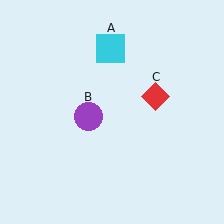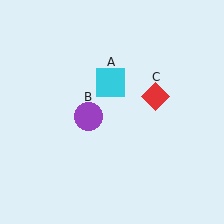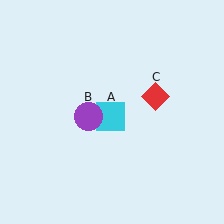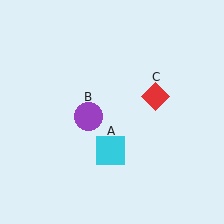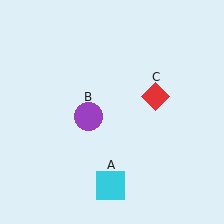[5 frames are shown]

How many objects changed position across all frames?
1 object changed position: cyan square (object A).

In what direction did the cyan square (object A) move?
The cyan square (object A) moved down.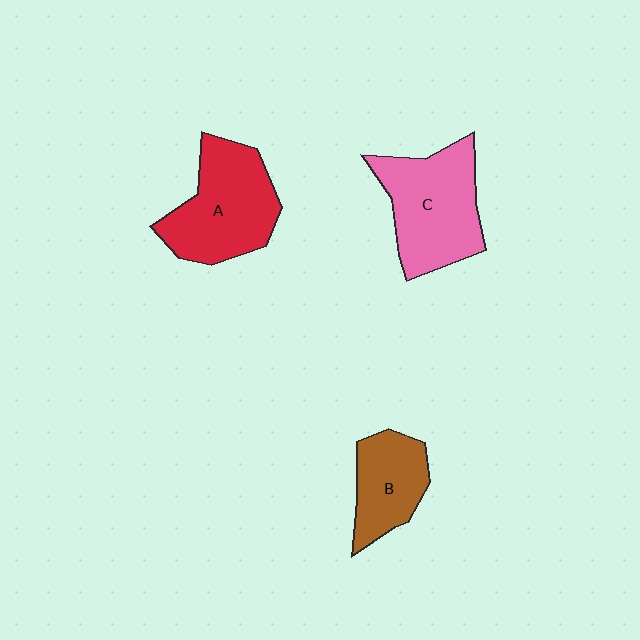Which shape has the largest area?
Shape C (pink).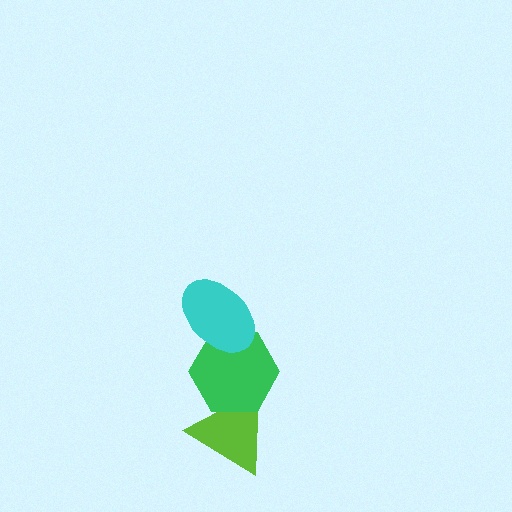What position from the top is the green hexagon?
The green hexagon is 2nd from the top.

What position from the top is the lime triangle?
The lime triangle is 3rd from the top.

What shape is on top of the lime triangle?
The green hexagon is on top of the lime triangle.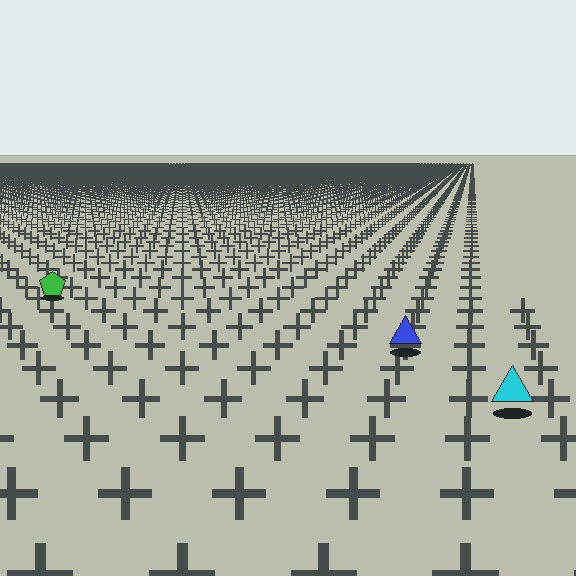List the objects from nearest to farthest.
From nearest to farthest: the cyan triangle, the blue triangle, the green pentagon.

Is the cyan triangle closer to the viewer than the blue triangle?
Yes. The cyan triangle is closer — you can tell from the texture gradient: the ground texture is coarser near it.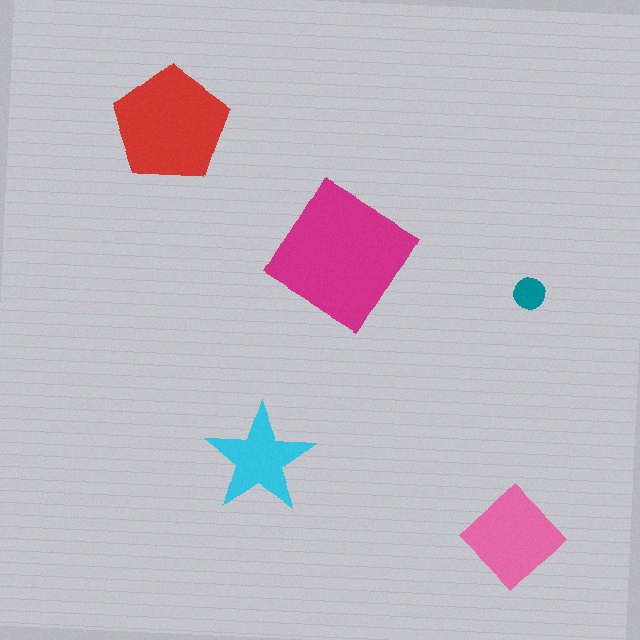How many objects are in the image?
There are 5 objects in the image.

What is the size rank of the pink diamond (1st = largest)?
3rd.